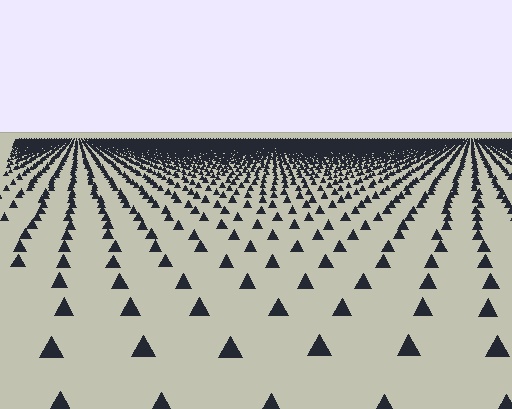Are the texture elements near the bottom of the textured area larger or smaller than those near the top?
Larger. Near the bottom, elements are closer to the viewer and appear at a bigger on-screen size.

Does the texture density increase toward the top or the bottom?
Density increases toward the top.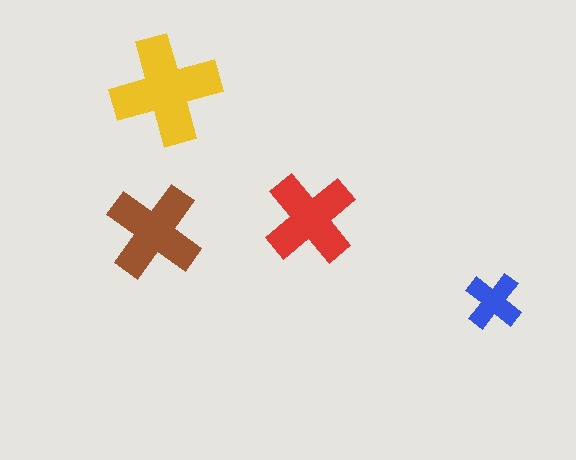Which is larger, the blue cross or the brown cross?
The brown one.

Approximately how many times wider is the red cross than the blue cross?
About 1.5 times wider.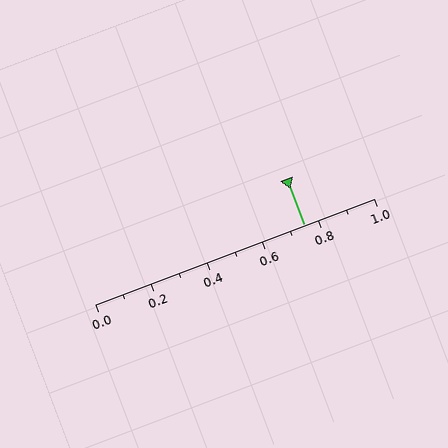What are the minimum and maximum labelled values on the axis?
The axis runs from 0.0 to 1.0.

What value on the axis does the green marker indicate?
The marker indicates approximately 0.75.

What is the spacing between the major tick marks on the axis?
The major ticks are spaced 0.2 apart.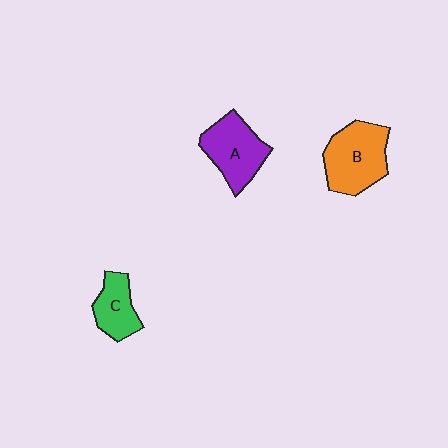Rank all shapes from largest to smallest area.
From largest to smallest: B (orange), A (purple), C (green).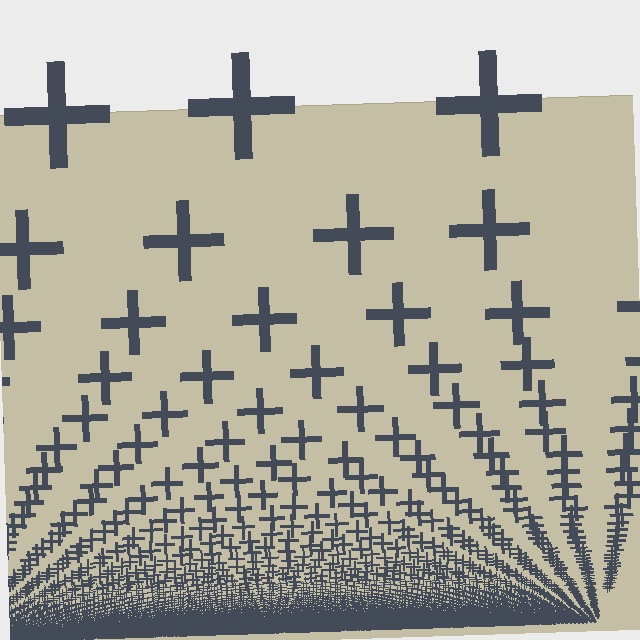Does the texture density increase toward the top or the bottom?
Density increases toward the bottom.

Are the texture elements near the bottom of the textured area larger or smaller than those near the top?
Smaller. The gradient is inverted — elements near the bottom are smaller and denser.